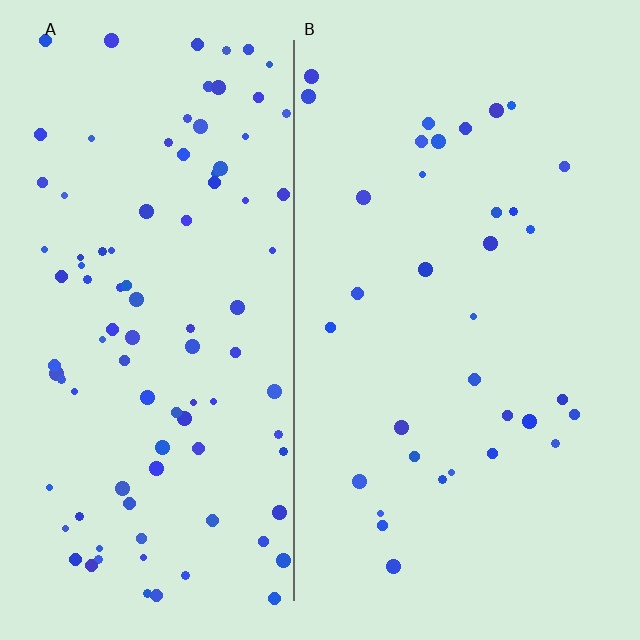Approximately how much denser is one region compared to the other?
Approximately 2.8× — region A over region B.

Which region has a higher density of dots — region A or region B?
A (the left).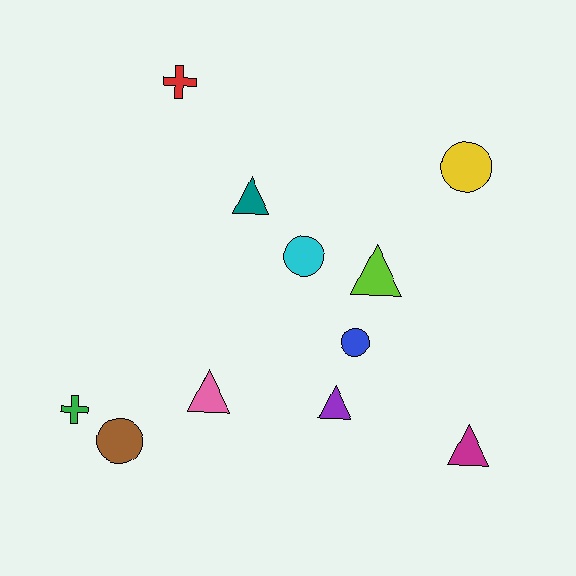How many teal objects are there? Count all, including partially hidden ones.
There is 1 teal object.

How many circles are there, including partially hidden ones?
There are 4 circles.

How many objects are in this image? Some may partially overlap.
There are 11 objects.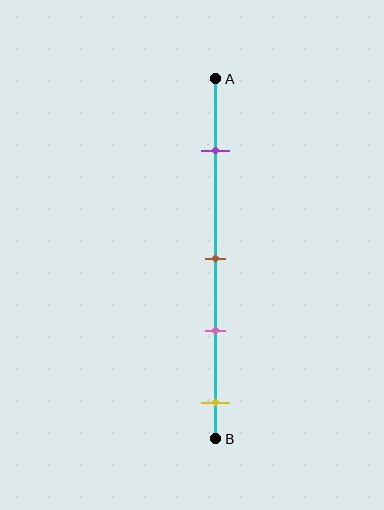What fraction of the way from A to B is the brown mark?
The brown mark is approximately 50% (0.5) of the way from A to B.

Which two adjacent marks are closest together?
The brown and pink marks are the closest adjacent pair.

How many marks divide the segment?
There are 4 marks dividing the segment.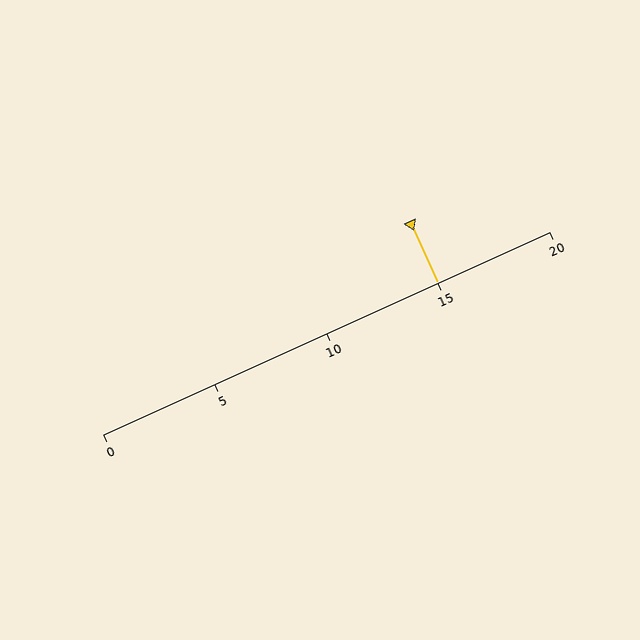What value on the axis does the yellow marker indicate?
The marker indicates approximately 15.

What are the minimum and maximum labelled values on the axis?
The axis runs from 0 to 20.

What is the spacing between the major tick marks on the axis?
The major ticks are spaced 5 apart.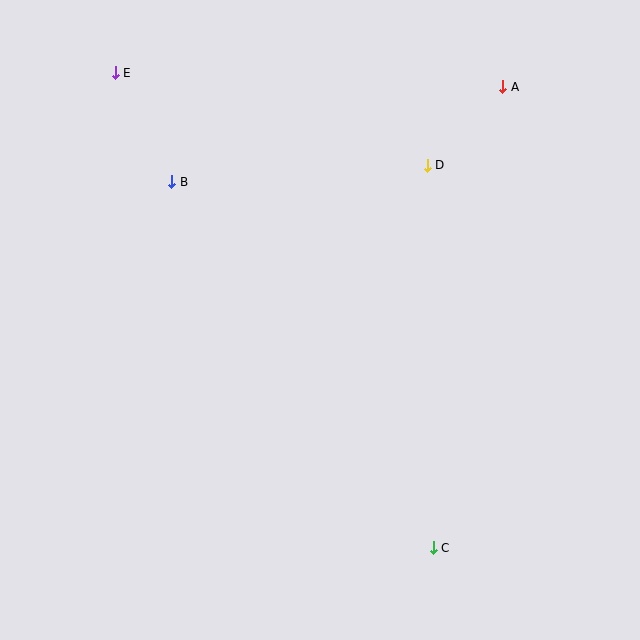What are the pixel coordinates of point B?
Point B is at (172, 182).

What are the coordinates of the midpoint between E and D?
The midpoint between E and D is at (271, 119).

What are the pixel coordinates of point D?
Point D is at (427, 165).